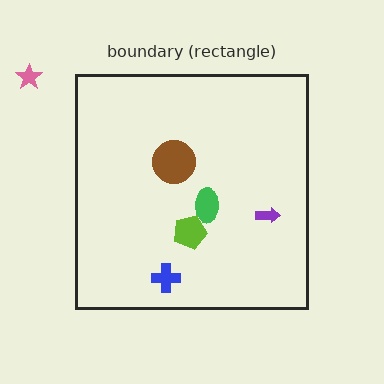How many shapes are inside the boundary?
5 inside, 1 outside.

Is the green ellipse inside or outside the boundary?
Inside.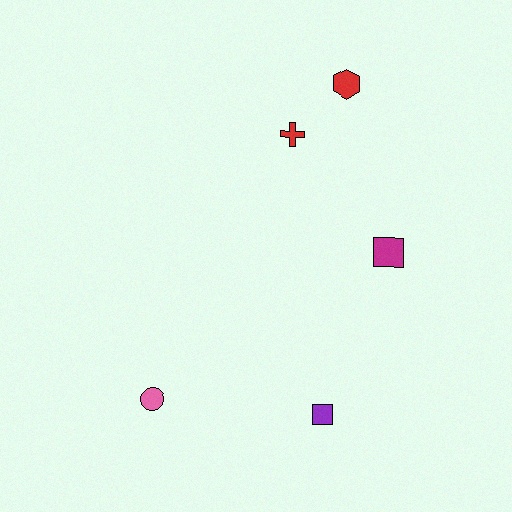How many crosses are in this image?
There is 1 cross.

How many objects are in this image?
There are 5 objects.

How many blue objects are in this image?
There are no blue objects.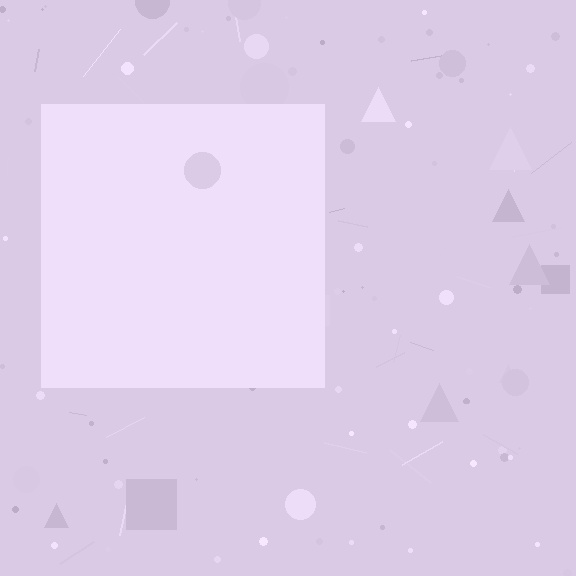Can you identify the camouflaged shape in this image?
The camouflaged shape is a square.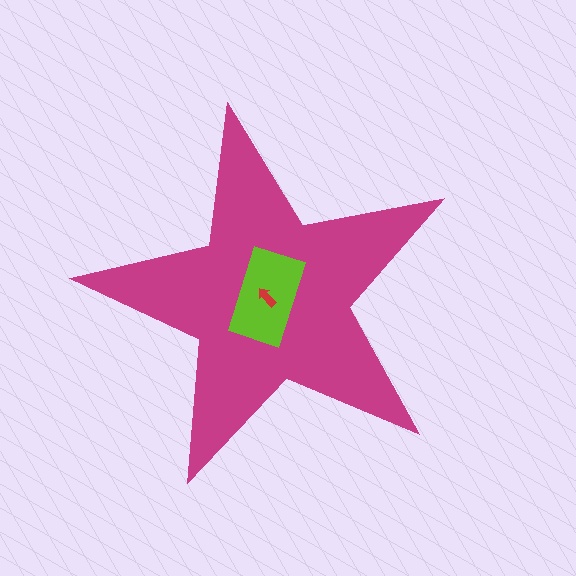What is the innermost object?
The red arrow.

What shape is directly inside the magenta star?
The lime rectangle.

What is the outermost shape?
The magenta star.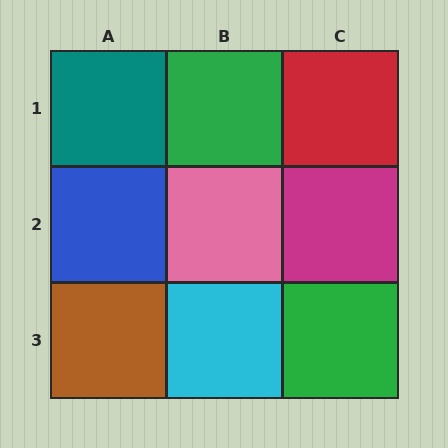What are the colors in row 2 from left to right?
Blue, pink, magenta.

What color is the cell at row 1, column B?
Green.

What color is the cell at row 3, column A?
Brown.